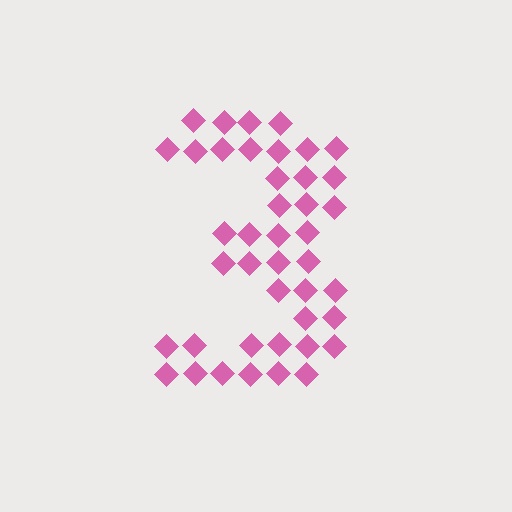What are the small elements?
The small elements are diamonds.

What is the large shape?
The large shape is the digit 3.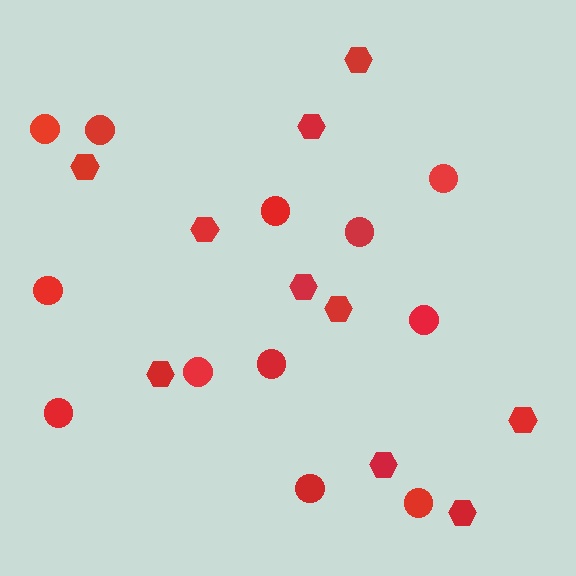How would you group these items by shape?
There are 2 groups: one group of circles (12) and one group of hexagons (10).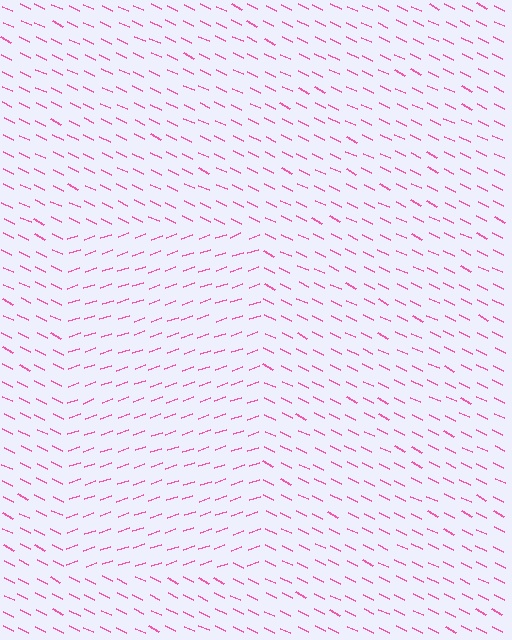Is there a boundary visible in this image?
Yes, there is a texture boundary formed by a change in line orientation.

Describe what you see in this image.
The image is filled with small pink line segments. A rectangle region in the image has lines oriented differently from the surrounding lines, creating a visible texture boundary.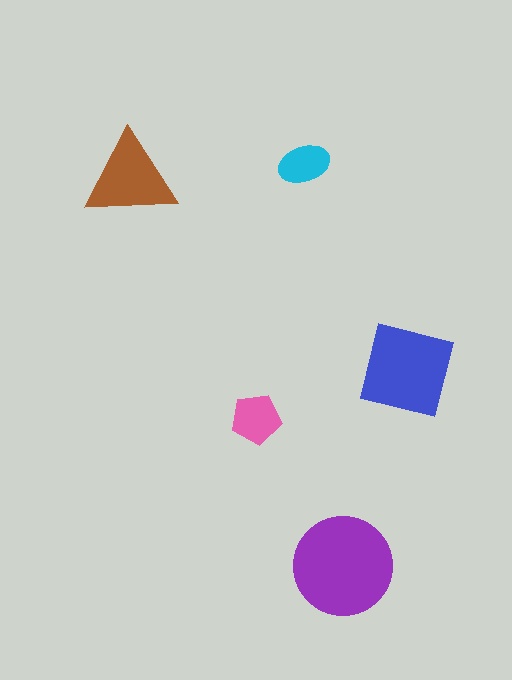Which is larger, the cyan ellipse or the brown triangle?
The brown triangle.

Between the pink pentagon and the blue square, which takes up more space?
The blue square.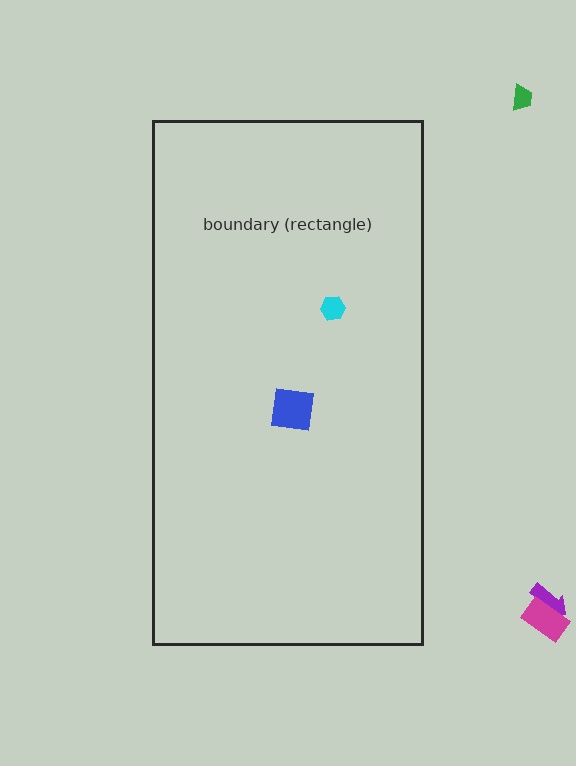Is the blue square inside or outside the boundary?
Inside.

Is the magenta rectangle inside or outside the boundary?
Outside.